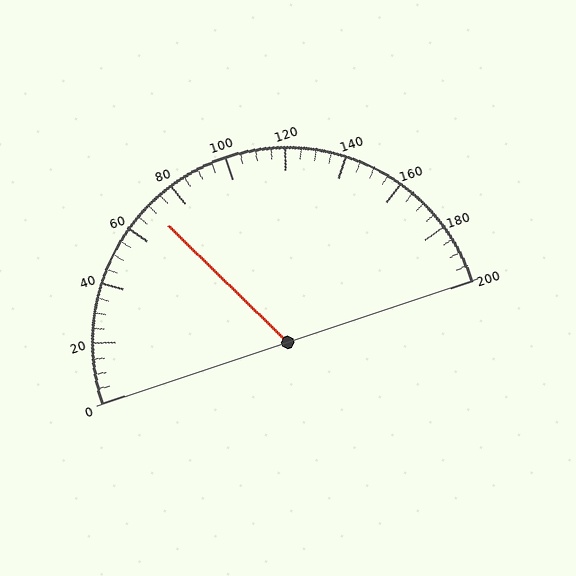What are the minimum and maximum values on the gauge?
The gauge ranges from 0 to 200.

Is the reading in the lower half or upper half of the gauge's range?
The reading is in the lower half of the range (0 to 200).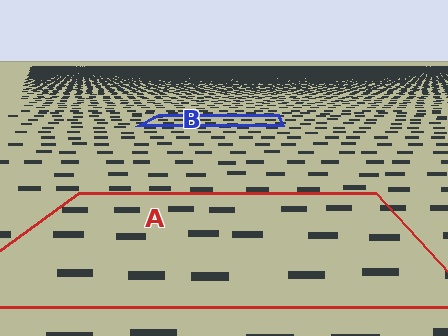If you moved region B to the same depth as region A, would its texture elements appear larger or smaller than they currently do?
They would appear larger. At a closer depth, the same texture elements are projected at a bigger on-screen size.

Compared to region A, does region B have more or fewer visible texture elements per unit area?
Region B has more texture elements per unit area — they are packed more densely because it is farther away.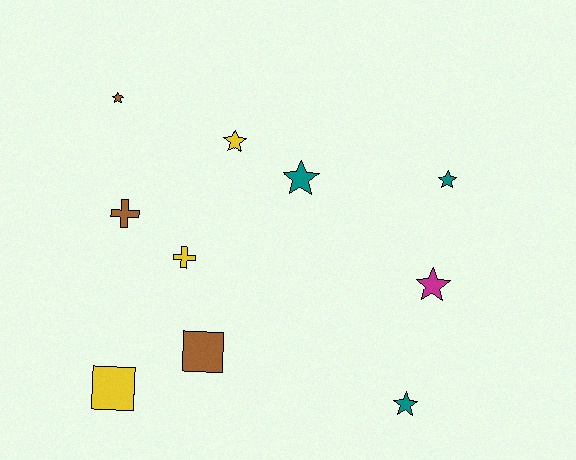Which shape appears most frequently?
Star, with 6 objects.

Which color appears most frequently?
Yellow, with 3 objects.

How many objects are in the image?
There are 10 objects.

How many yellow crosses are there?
There is 1 yellow cross.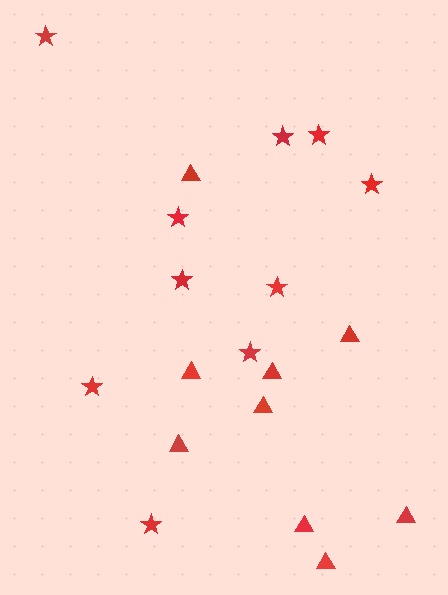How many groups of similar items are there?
There are 2 groups: one group of triangles (9) and one group of stars (10).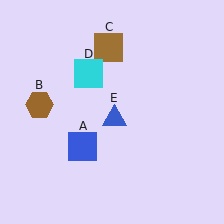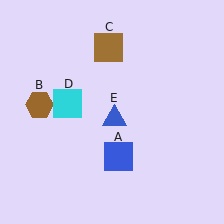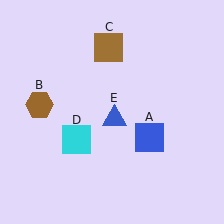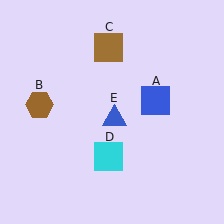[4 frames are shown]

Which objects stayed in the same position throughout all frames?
Brown hexagon (object B) and brown square (object C) and blue triangle (object E) remained stationary.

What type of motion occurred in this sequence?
The blue square (object A), cyan square (object D) rotated counterclockwise around the center of the scene.